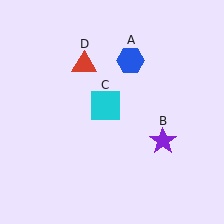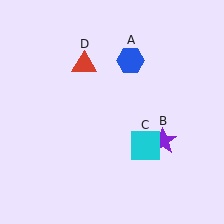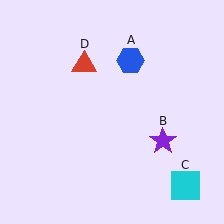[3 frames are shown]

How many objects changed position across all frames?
1 object changed position: cyan square (object C).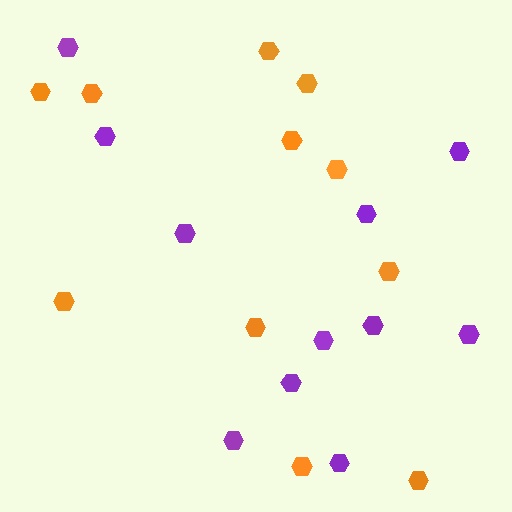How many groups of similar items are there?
There are 2 groups: one group of purple hexagons (11) and one group of orange hexagons (11).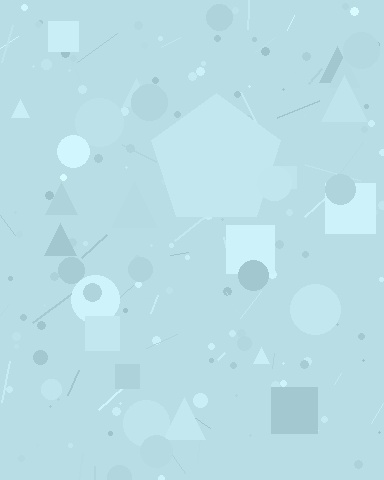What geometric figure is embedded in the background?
A pentagon is embedded in the background.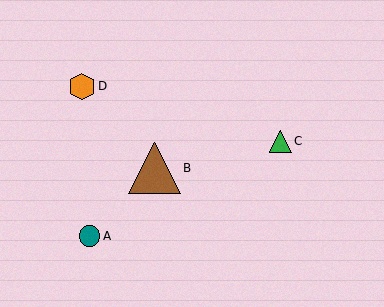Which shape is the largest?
The brown triangle (labeled B) is the largest.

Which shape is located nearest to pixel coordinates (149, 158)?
The brown triangle (labeled B) at (155, 168) is nearest to that location.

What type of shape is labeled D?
Shape D is an orange hexagon.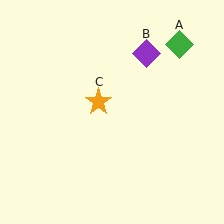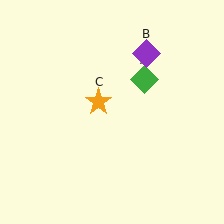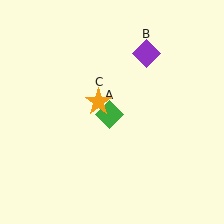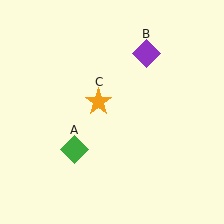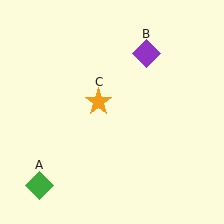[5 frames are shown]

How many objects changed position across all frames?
1 object changed position: green diamond (object A).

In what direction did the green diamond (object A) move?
The green diamond (object A) moved down and to the left.